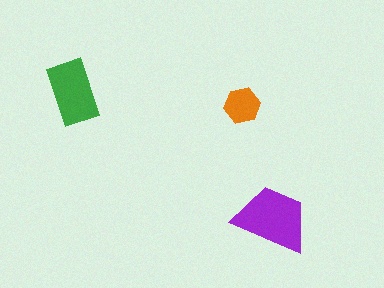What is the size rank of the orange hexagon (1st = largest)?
3rd.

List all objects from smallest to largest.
The orange hexagon, the green rectangle, the purple trapezoid.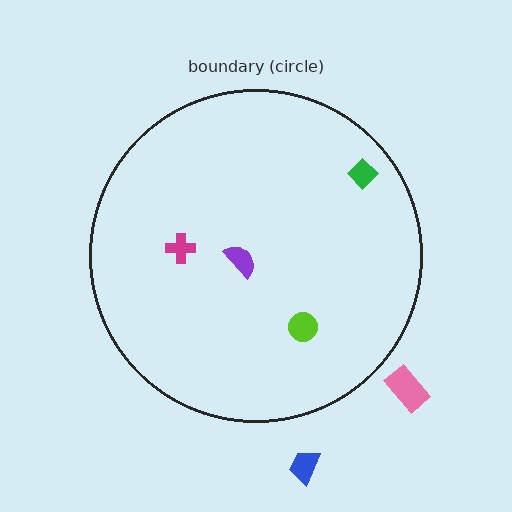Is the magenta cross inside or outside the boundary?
Inside.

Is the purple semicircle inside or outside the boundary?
Inside.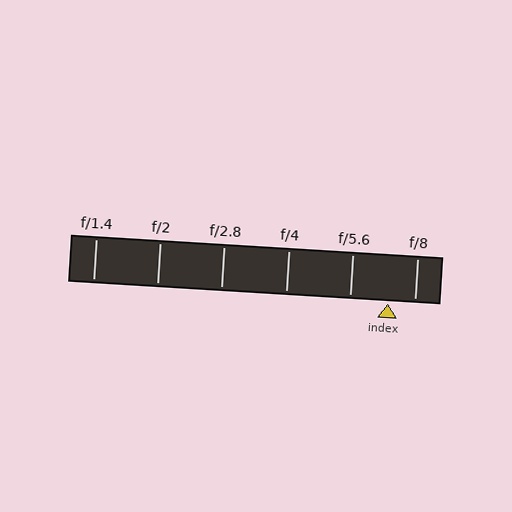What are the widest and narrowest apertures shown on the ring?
The widest aperture shown is f/1.4 and the narrowest is f/8.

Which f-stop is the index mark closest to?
The index mark is closest to f/8.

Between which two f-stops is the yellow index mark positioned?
The index mark is between f/5.6 and f/8.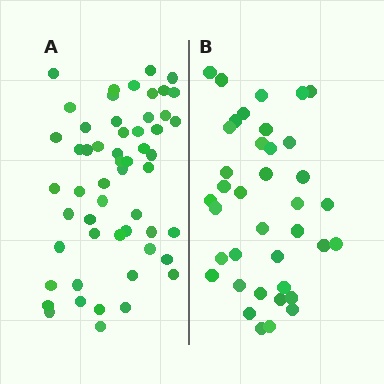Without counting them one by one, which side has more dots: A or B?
Region A (the left region) has more dots.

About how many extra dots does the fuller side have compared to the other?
Region A has approximately 15 more dots than region B.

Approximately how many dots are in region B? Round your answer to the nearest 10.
About 40 dots. (The exact count is 38, which rounds to 40.)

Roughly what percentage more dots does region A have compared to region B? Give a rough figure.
About 40% more.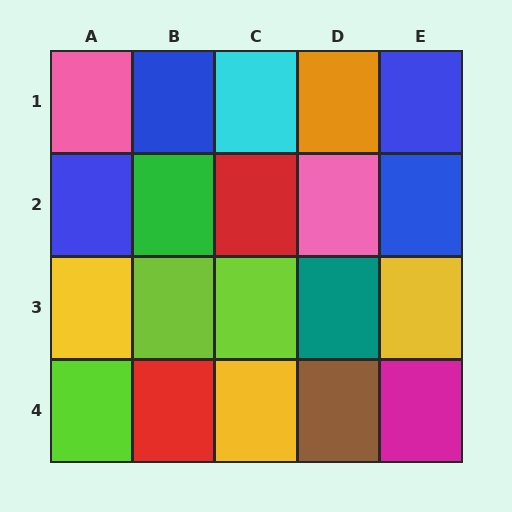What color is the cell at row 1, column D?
Orange.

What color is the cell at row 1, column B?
Blue.